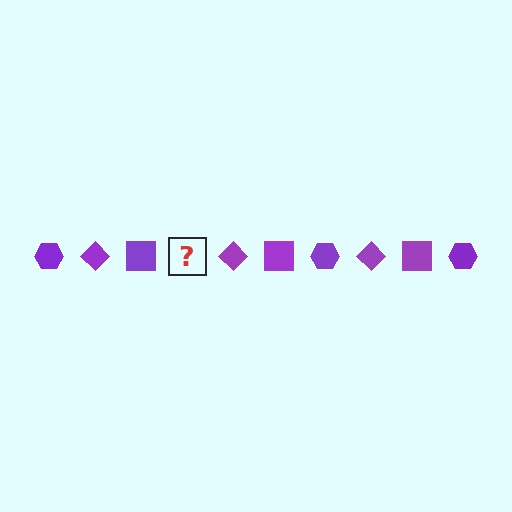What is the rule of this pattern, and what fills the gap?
The rule is that the pattern cycles through hexagon, diamond, square shapes in purple. The gap should be filled with a purple hexagon.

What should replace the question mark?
The question mark should be replaced with a purple hexagon.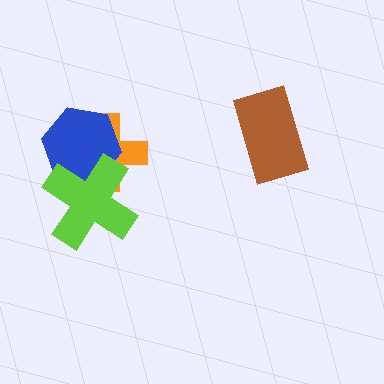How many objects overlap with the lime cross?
2 objects overlap with the lime cross.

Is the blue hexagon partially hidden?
Yes, it is partially covered by another shape.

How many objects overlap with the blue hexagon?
2 objects overlap with the blue hexagon.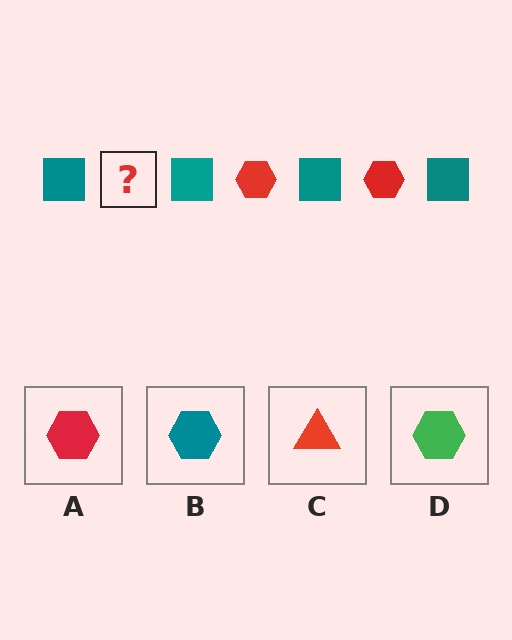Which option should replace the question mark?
Option A.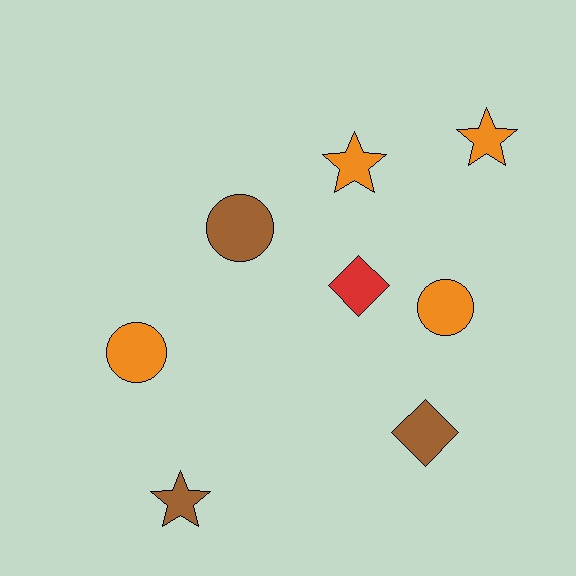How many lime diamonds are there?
There are no lime diamonds.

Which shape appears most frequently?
Star, with 3 objects.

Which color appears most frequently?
Orange, with 4 objects.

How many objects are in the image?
There are 8 objects.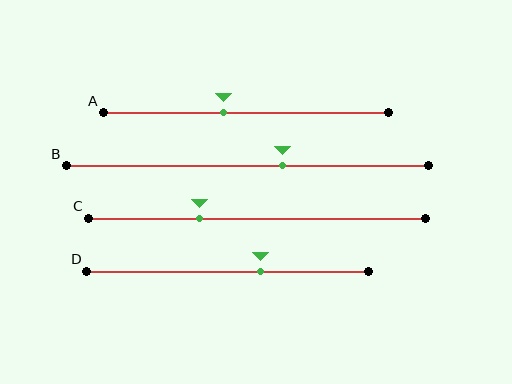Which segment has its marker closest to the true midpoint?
Segment A has its marker closest to the true midpoint.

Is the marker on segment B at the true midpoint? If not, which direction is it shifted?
No, the marker on segment B is shifted to the right by about 10% of the segment length.